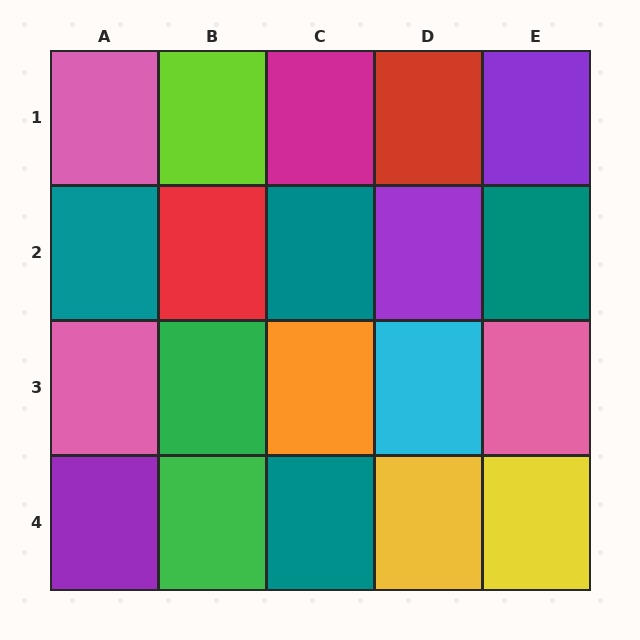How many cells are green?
2 cells are green.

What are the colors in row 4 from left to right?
Purple, green, teal, yellow, yellow.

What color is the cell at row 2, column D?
Purple.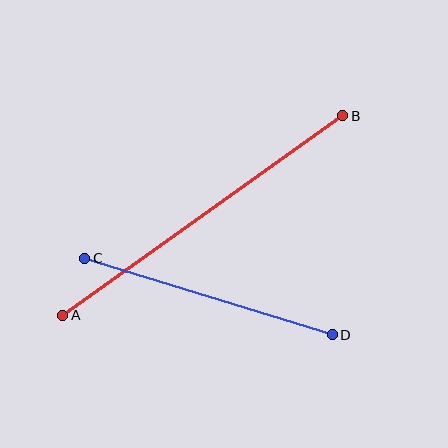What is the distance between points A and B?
The distance is approximately 344 pixels.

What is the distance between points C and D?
The distance is approximately 259 pixels.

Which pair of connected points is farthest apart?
Points A and B are farthest apart.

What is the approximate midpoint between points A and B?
The midpoint is at approximately (203, 215) pixels.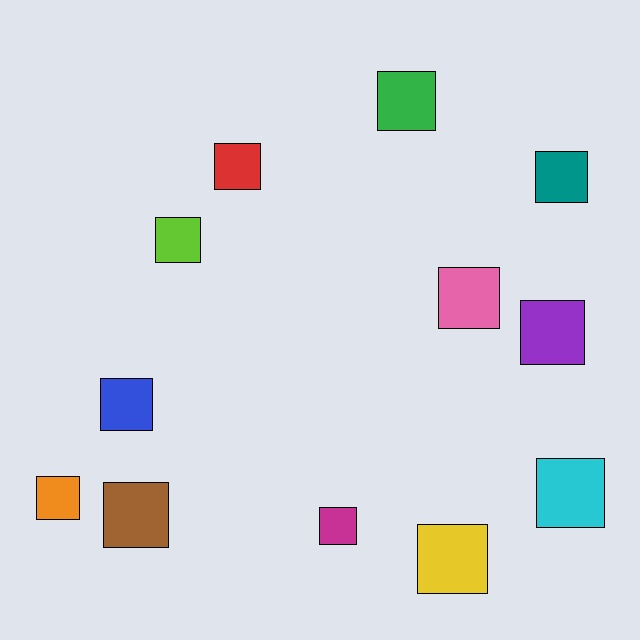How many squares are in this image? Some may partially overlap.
There are 12 squares.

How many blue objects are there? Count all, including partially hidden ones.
There is 1 blue object.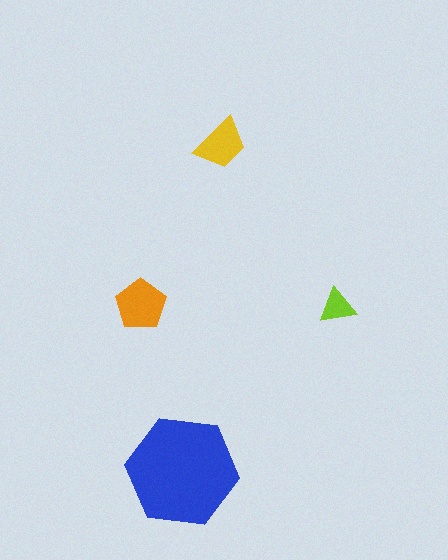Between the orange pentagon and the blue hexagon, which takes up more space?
The blue hexagon.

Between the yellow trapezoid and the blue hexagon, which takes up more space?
The blue hexagon.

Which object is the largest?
The blue hexagon.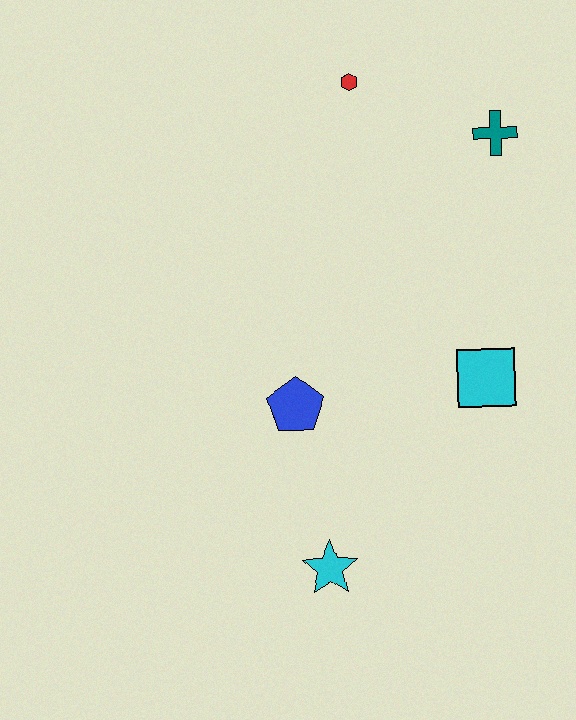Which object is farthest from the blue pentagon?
The teal cross is farthest from the blue pentagon.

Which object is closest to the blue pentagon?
The cyan star is closest to the blue pentagon.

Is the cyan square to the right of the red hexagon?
Yes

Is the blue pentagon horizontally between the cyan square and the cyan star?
No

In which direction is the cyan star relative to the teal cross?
The cyan star is below the teal cross.